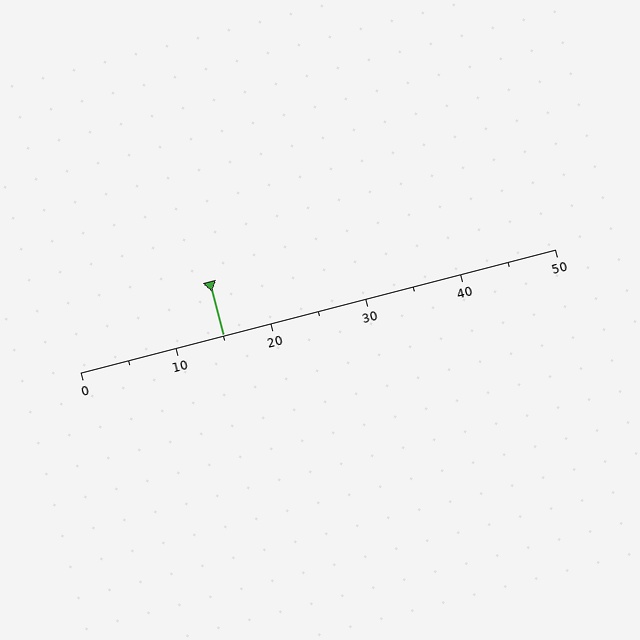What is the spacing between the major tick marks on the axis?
The major ticks are spaced 10 apart.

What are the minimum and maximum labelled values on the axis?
The axis runs from 0 to 50.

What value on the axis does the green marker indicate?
The marker indicates approximately 15.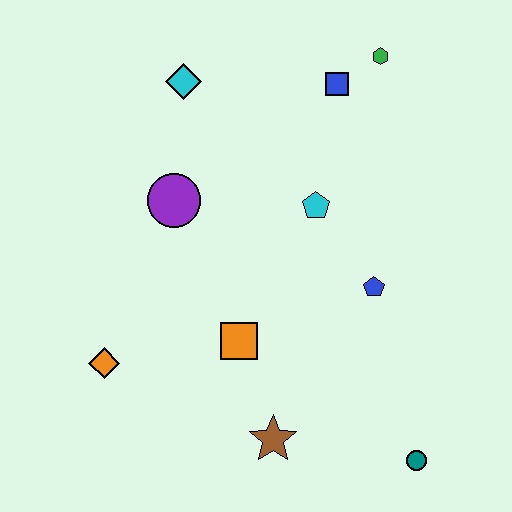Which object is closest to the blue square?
The green hexagon is closest to the blue square.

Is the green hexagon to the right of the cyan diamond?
Yes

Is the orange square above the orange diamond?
Yes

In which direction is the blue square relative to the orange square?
The blue square is above the orange square.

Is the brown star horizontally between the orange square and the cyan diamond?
No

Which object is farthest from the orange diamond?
The green hexagon is farthest from the orange diamond.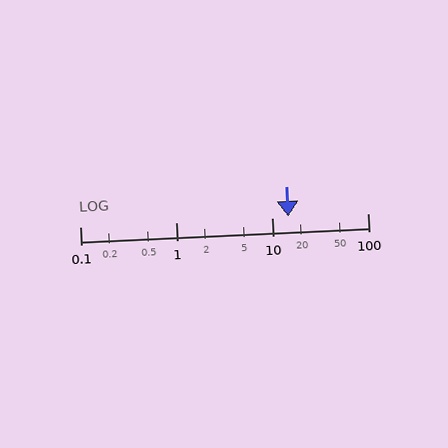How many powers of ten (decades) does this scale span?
The scale spans 3 decades, from 0.1 to 100.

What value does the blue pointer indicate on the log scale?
The pointer indicates approximately 15.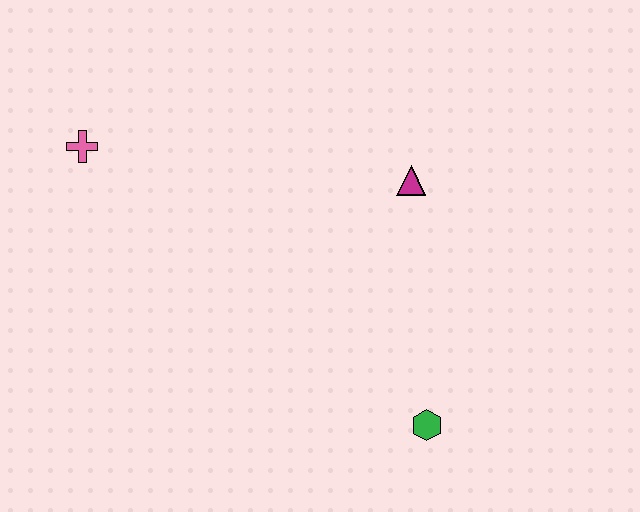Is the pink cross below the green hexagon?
No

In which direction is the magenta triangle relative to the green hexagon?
The magenta triangle is above the green hexagon.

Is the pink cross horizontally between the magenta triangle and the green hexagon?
No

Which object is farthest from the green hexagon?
The pink cross is farthest from the green hexagon.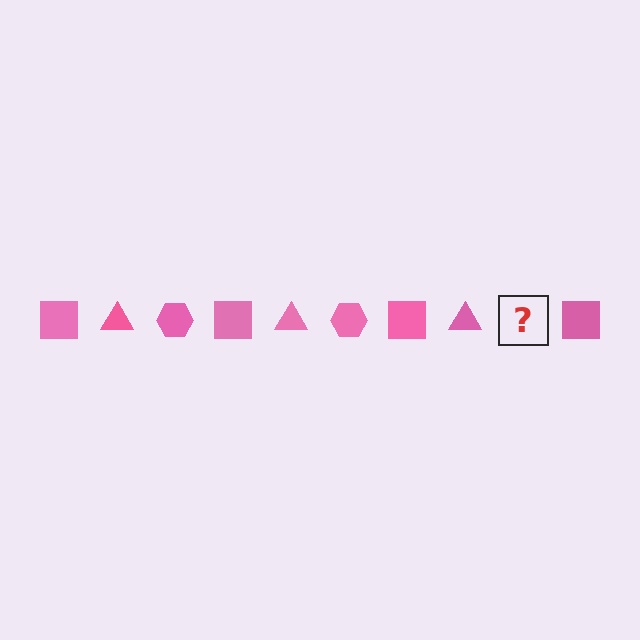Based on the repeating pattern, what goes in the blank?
The blank should be a pink hexagon.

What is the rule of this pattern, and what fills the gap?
The rule is that the pattern cycles through square, triangle, hexagon shapes in pink. The gap should be filled with a pink hexagon.